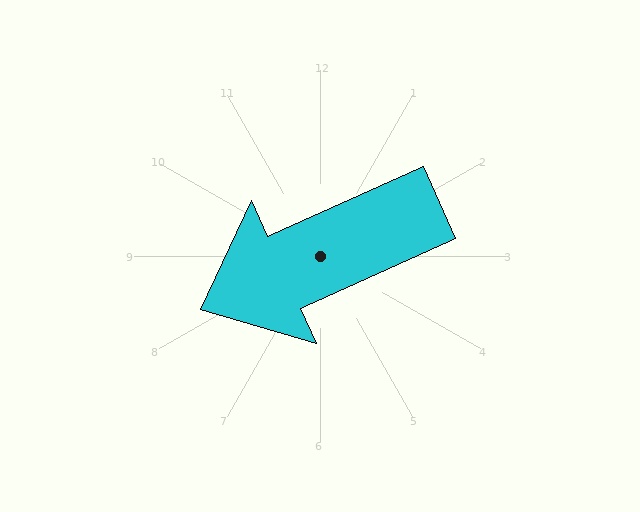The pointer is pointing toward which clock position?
Roughly 8 o'clock.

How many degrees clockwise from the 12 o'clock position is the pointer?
Approximately 246 degrees.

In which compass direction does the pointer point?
Southwest.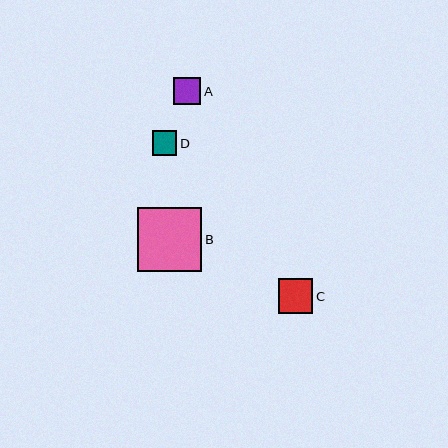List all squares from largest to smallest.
From largest to smallest: B, C, A, D.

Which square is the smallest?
Square D is the smallest with a size of approximately 24 pixels.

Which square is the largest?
Square B is the largest with a size of approximately 64 pixels.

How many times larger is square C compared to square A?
Square C is approximately 1.3 times the size of square A.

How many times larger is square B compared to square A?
Square B is approximately 2.3 times the size of square A.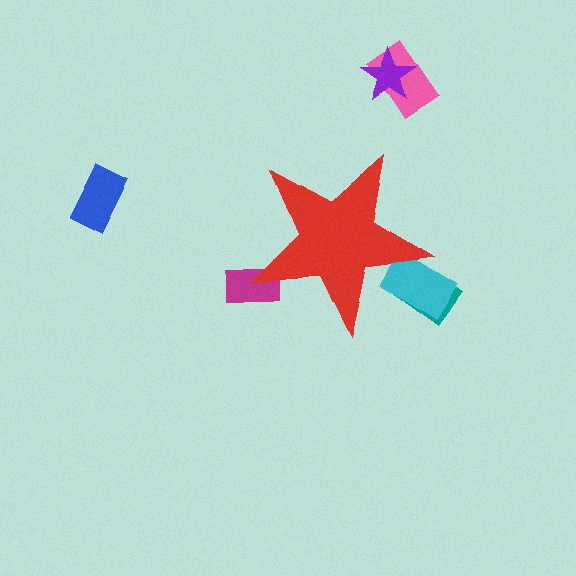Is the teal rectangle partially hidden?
Yes, the teal rectangle is partially hidden behind the red star.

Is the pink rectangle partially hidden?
No, the pink rectangle is fully visible.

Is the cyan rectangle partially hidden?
Yes, the cyan rectangle is partially hidden behind the red star.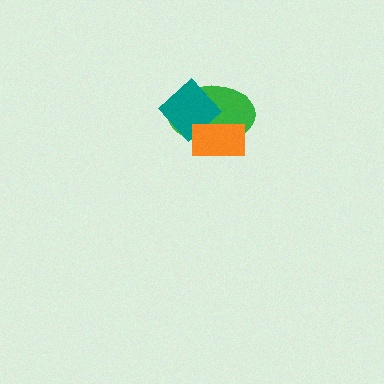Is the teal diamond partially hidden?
Yes, it is partially covered by another shape.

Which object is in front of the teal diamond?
The orange rectangle is in front of the teal diamond.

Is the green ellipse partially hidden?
Yes, it is partially covered by another shape.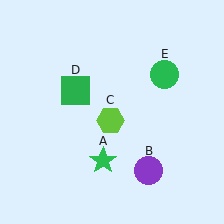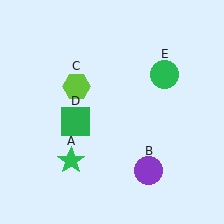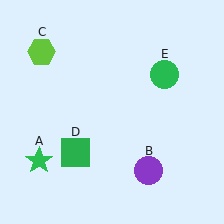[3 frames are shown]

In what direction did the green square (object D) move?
The green square (object D) moved down.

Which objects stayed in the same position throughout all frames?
Purple circle (object B) and green circle (object E) remained stationary.